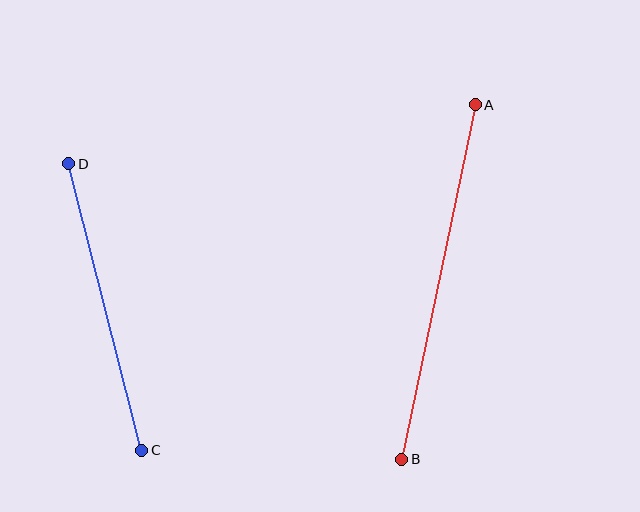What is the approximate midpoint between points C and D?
The midpoint is at approximately (105, 307) pixels.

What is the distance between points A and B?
The distance is approximately 362 pixels.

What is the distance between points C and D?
The distance is approximately 296 pixels.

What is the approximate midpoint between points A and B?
The midpoint is at approximately (439, 282) pixels.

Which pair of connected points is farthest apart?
Points A and B are farthest apart.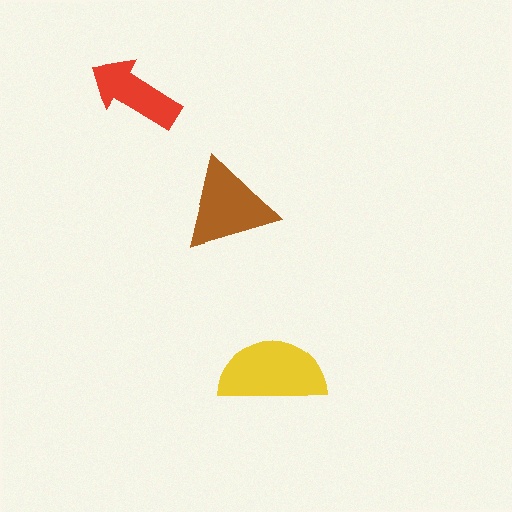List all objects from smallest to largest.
The red arrow, the brown triangle, the yellow semicircle.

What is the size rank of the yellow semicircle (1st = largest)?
1st.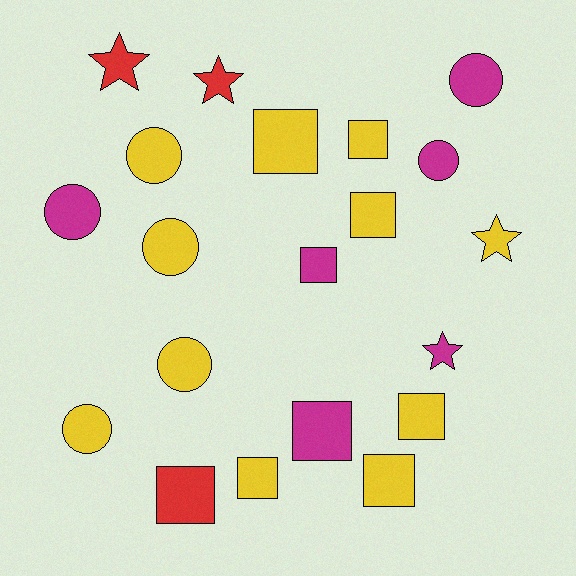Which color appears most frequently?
Yellow, with 11 objects.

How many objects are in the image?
There are 20 objects.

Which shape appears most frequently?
Square, with 9 objects.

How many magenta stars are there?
There is 1 magenta star.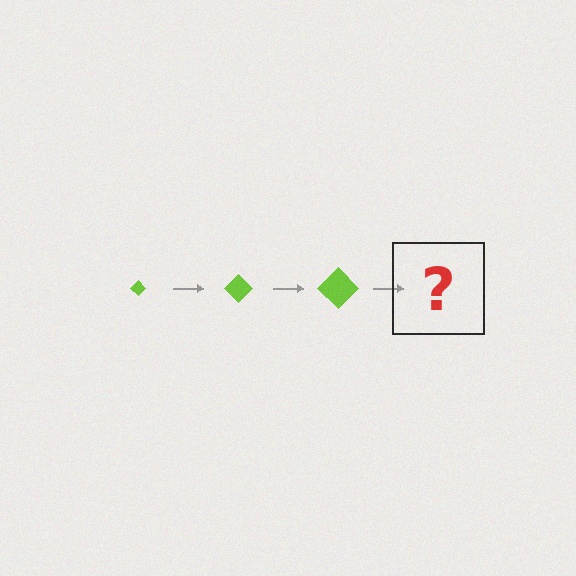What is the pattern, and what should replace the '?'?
The pattern is that the diamond gets progressively larger each step. The '?' should be a lime diamond, larger than the previous one.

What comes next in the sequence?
The next element should be a lime diamond, larger than the previous one.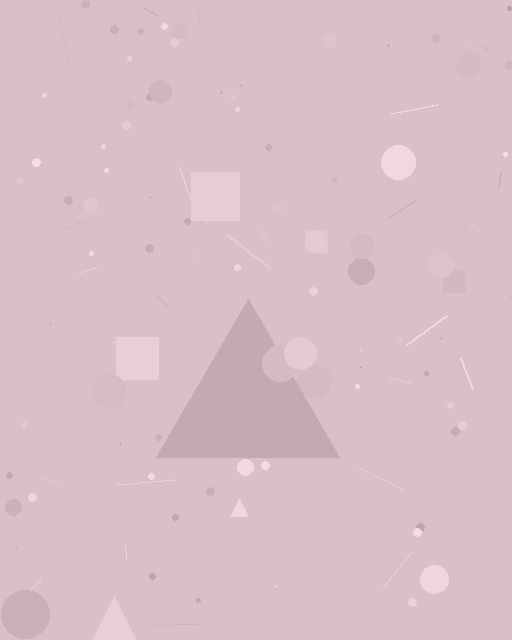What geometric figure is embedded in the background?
A triangle is embedded in the background.